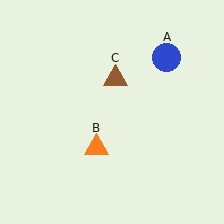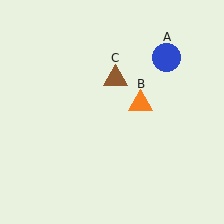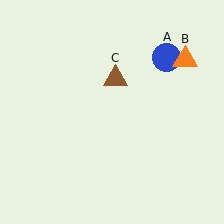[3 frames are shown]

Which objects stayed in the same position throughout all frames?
Blue circle (object A) and brown triangle (object C) remained stationary.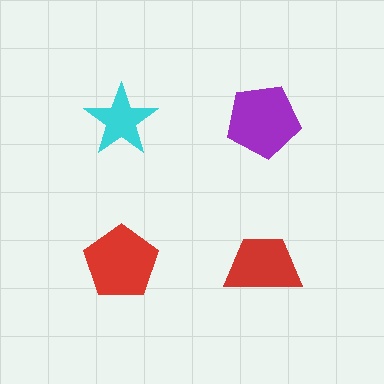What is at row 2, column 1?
A red pentagon.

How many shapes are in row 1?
2 shapes.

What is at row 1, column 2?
A purple pentagon.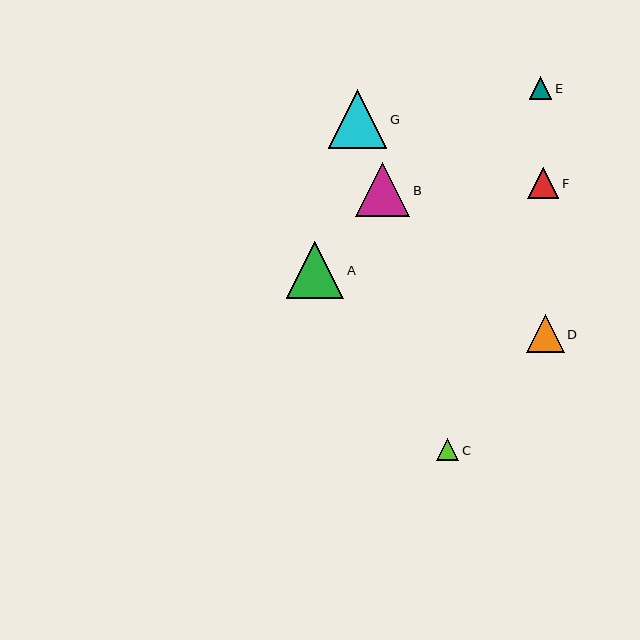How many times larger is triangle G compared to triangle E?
Triangle G is approximately 2.6 times the size of triangle E.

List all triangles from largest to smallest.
From largest to smallest: G, A, B, D, F, E, C.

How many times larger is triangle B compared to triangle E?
Triangle B is approximately 2.4 times the size of triangle E.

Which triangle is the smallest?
Triangle C is the smallest with a size of approximately 22 pixels.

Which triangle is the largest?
Triangle G is the largest with a size of approximately 59 pixels.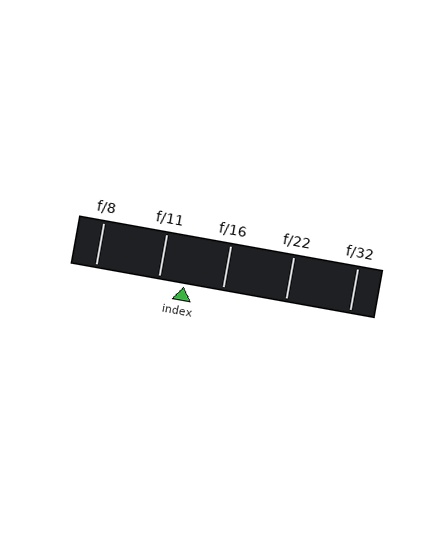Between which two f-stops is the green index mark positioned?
The index mark is between f/11 and f/16.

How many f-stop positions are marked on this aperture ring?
There are 5 f-stop positions marked.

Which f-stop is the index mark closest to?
The index mark is closest to f/11.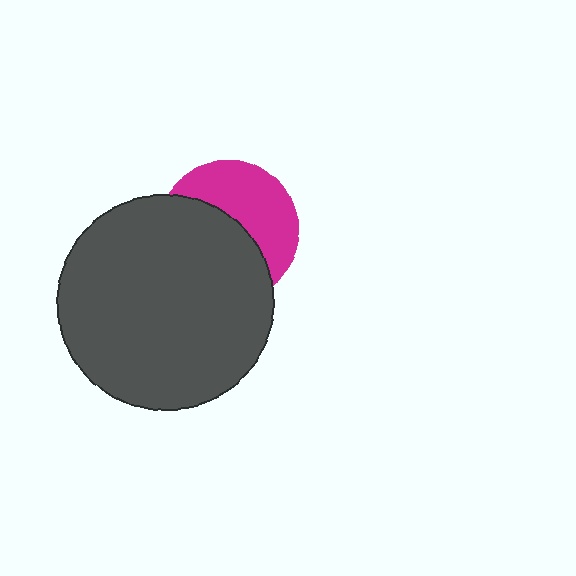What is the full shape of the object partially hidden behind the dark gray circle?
The partially hidden object is a magenta circle.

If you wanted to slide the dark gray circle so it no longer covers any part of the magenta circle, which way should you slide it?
Slide it toward the lower-left — that is the most direct way to separate the two shapes.